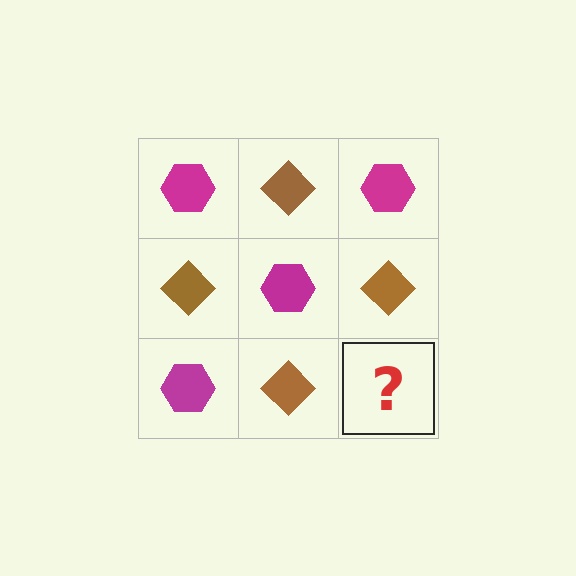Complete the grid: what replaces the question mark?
The question mark should be replaced with a magenta hexagon.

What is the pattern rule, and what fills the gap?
The rule is that it alternates magenta hexagon and brown diamond in a checkerboard pattern. The gap should be filled with a magenta hexagon.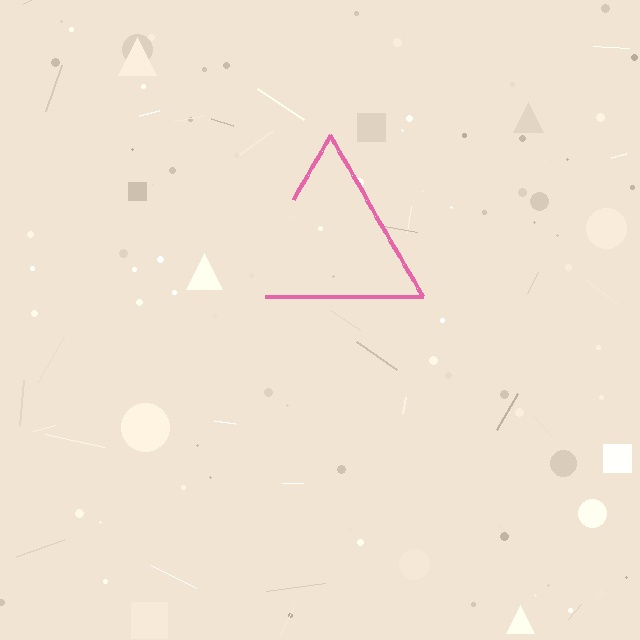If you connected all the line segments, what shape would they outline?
They would outline a triangle.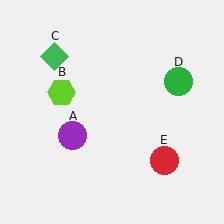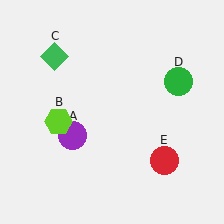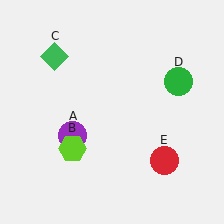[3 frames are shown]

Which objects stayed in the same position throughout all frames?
Purple circle (object A) and green diamond (object C) and green circle (object D) and red circle (object E) remained stationary.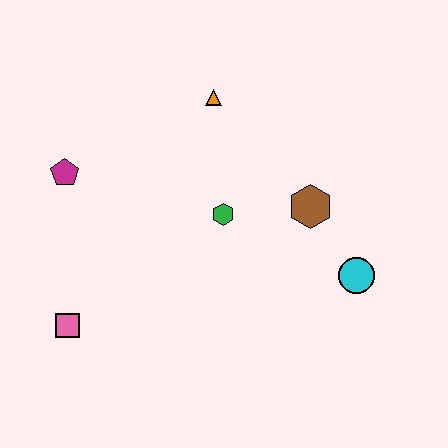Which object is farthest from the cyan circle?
The magenta pentagon is farthest from the cyan circle.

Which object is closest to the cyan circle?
The brown hexagon is closest to the cyan circle.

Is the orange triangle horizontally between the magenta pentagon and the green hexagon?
Yes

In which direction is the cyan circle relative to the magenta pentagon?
The cyan circle is to the right of the magenta pentagon.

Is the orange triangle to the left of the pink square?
No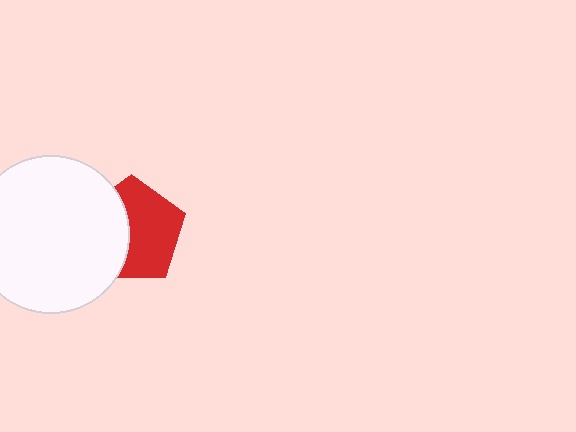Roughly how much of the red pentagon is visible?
About half of it is visible (roughly 59%).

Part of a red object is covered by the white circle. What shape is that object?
It is a pentagon.